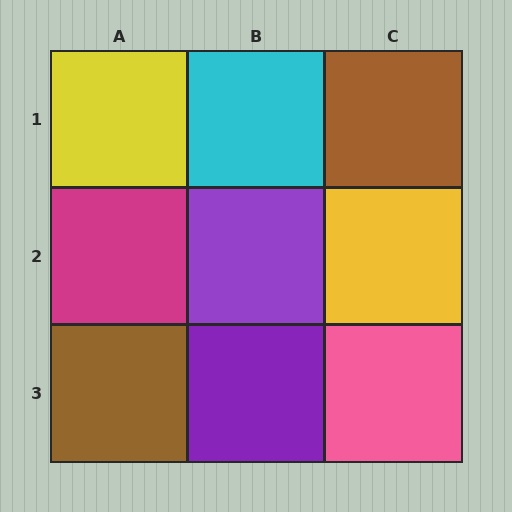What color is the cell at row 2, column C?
Yellow.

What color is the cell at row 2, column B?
Purple.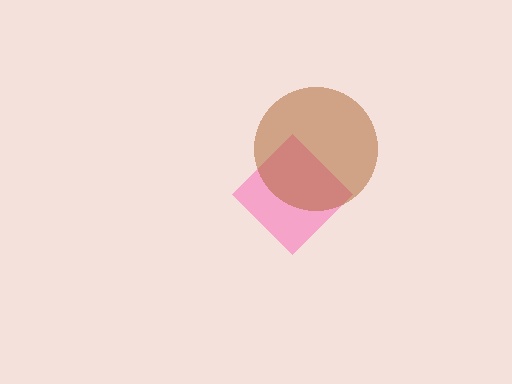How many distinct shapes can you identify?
There are 2 distinct shapes: a pink diamond, a brown circle.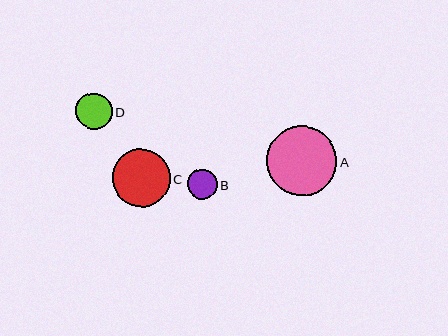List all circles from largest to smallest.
From largest to smallest: A, C, D, B.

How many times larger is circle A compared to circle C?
Circle A is approximately 1.2 times the size of circle C.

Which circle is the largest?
Circle A is the largest with a size of approximately 70 pixels.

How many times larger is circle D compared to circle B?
Circle D is approximately 1.2 times the size of circle B.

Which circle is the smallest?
Circle B is the smallest with a size of approximately 30 pixels.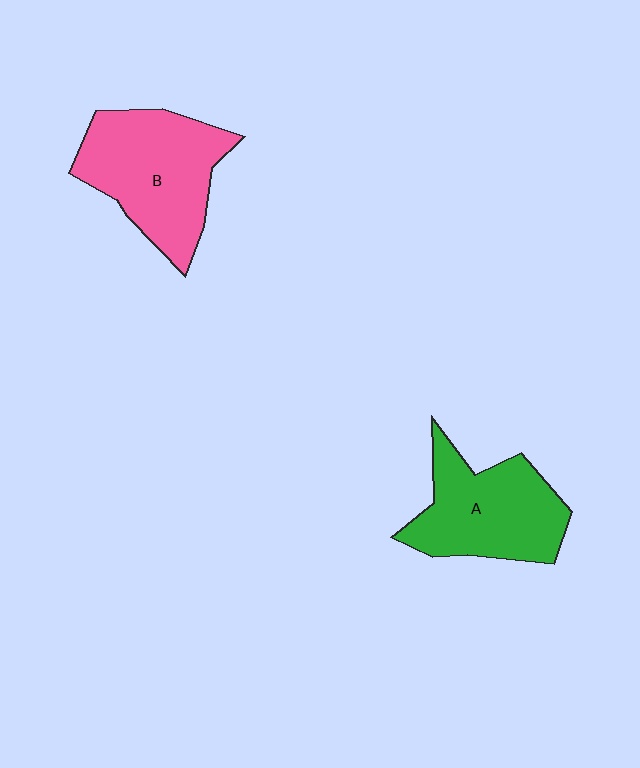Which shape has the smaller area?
Shape A (green).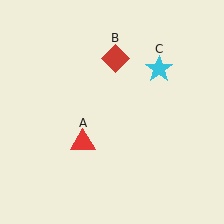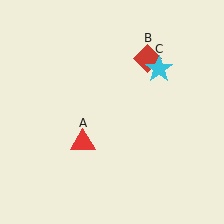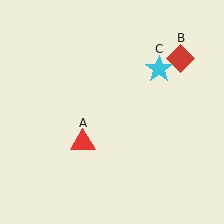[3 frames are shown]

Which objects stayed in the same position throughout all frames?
Red triangle (object A) and cyan star (object C) remained stationary.